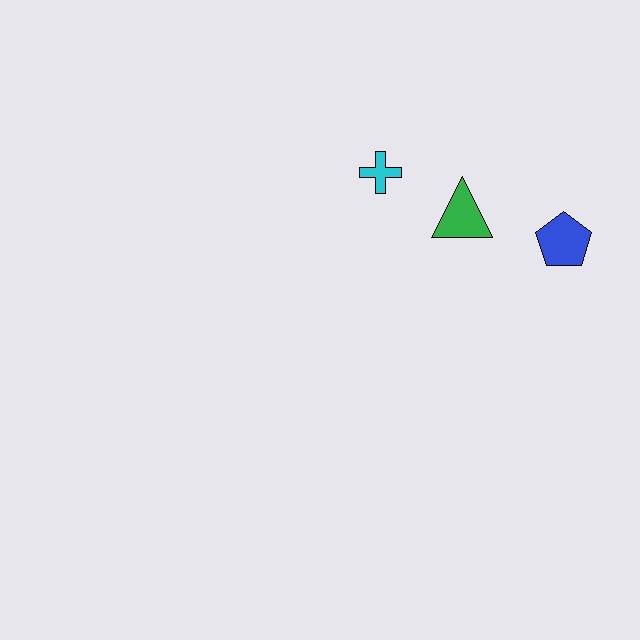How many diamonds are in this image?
There are no diamonds.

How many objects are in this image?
There are 3 objects.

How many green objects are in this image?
There is 1 green object.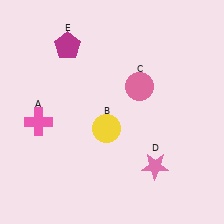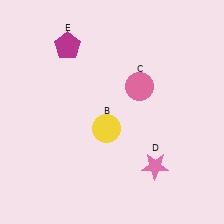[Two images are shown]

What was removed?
The pink cross (A) was removed in Image 2.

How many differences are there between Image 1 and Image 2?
There is 1 difference between the two images.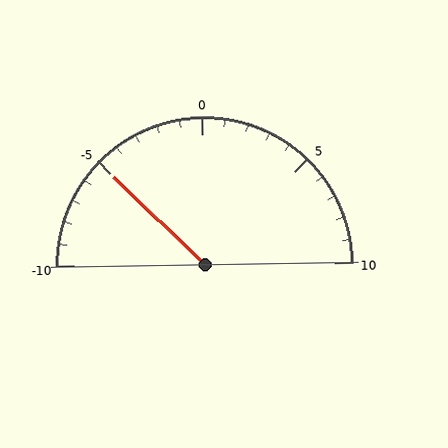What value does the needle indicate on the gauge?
The needle indicates approximately -5.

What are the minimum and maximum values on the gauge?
The gauge ranges from -10 to 10.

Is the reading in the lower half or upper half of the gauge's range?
The reading is in the lower half of the range (-10 to 10).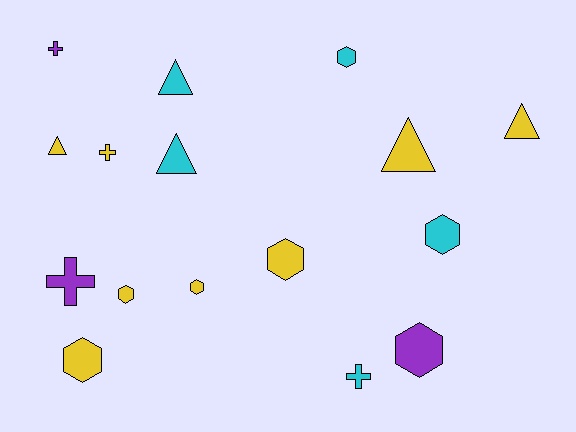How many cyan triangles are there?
There are 2 cyan triangles.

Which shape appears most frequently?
Hexagon, with 7 objects.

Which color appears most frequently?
Yellow, with 8 objects.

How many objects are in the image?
There are 16 objects.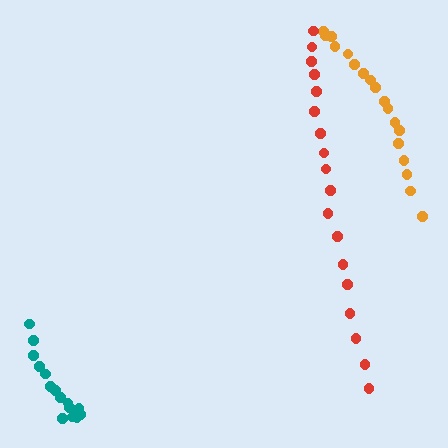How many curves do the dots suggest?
There are 3 distinct paths.